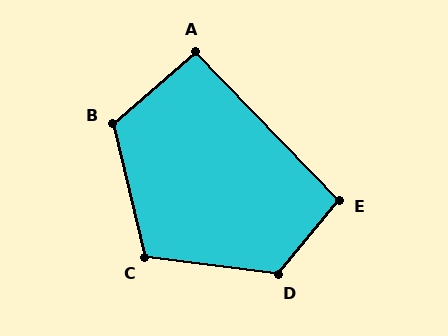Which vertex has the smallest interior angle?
A, at approximately 93 degrees.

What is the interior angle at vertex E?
Approximately 97 degrees (obtuse).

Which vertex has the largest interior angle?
D, at approximately 122 degrees.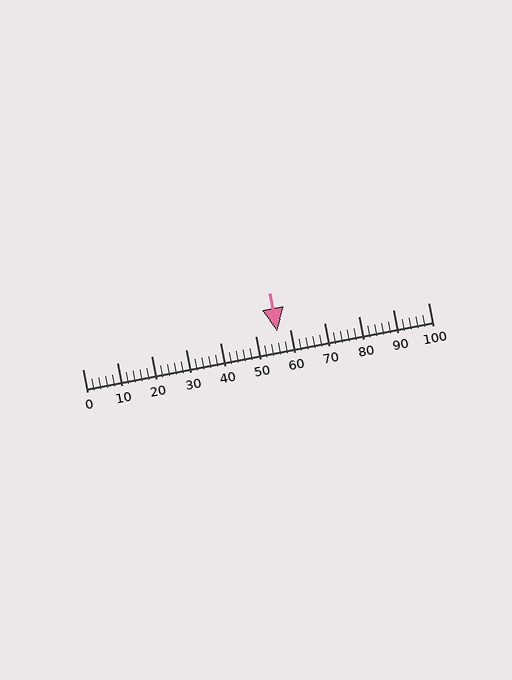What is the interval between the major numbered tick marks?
The major tick marks are spaced 10 units apart.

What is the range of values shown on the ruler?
The ruler shows values from 0 to 100.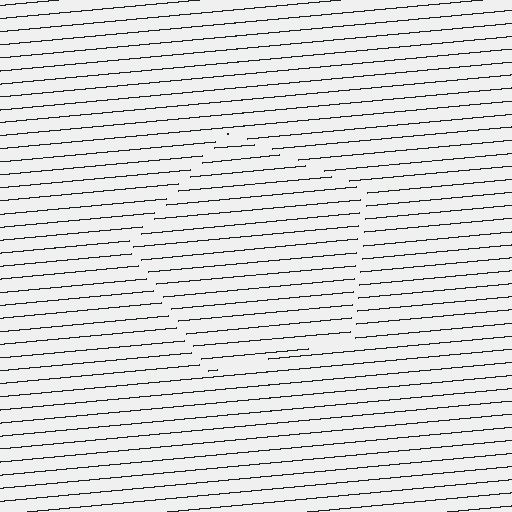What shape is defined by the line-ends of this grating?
An illusory pentagon. The interior of the shape contains the same grating, shifted by half a period — the contour is defined by the phase discontinuity where line-ends from the inner and outer gratings abut.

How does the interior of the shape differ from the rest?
The interior of the shape contains the same grating, shifted by half a period — the contour is defined by the phase discontinuity where line-ends from the inner and outer gratings abut.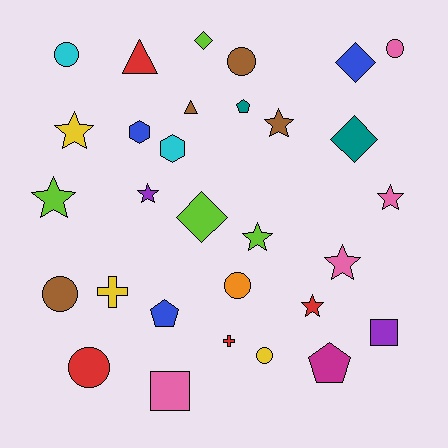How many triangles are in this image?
There are 2 triangles.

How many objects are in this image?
There are 30 objects.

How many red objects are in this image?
There are 4 red objects.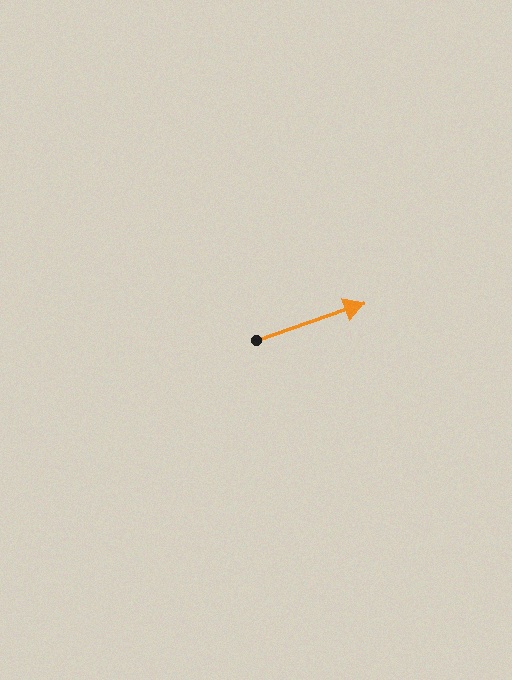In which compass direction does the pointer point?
East.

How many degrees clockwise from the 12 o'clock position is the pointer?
Approximately 71 degrees.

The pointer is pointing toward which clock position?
Roughly 2 o'clock.